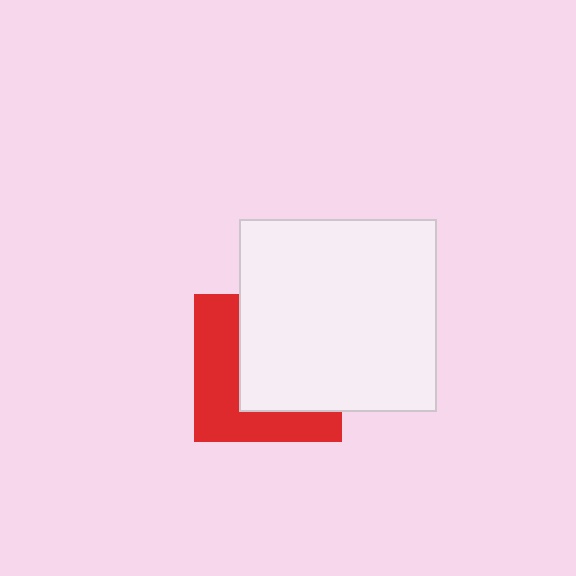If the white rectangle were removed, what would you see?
You would see the complete red square.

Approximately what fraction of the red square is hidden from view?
Roughly 55% of the red square is hidden behind the white rectangle.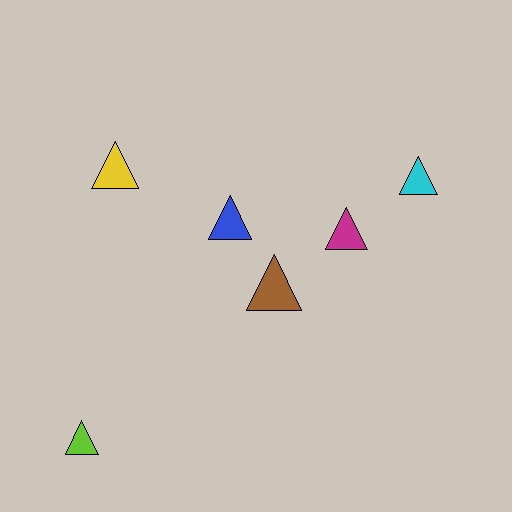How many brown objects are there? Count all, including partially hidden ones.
There is 1 brown object.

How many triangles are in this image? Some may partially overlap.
There are 6 triangles.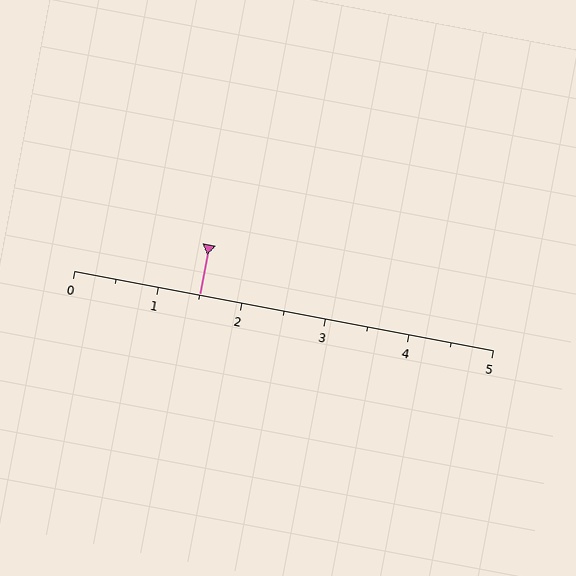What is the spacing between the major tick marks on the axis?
The major ticks are spaced 1 apart.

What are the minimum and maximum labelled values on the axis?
The axis runs from 0 to 5.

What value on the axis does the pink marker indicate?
The marker indicates approximately 1.5.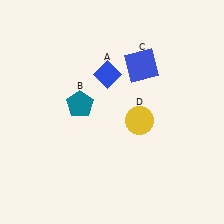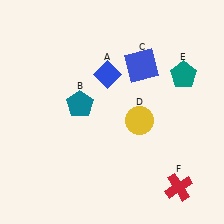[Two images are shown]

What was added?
A teal pentagon (E), a red cross (F) were added in Image 2.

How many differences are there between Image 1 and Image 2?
There are 2 differences between the two images.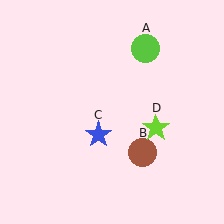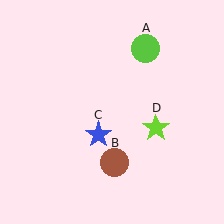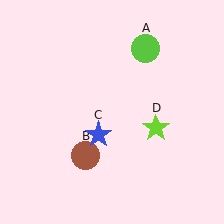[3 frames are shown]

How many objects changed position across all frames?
1 object changed position: brown circle (object B).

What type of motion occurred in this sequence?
The brown circle (object B) rotated clockwise around the center of the scene.